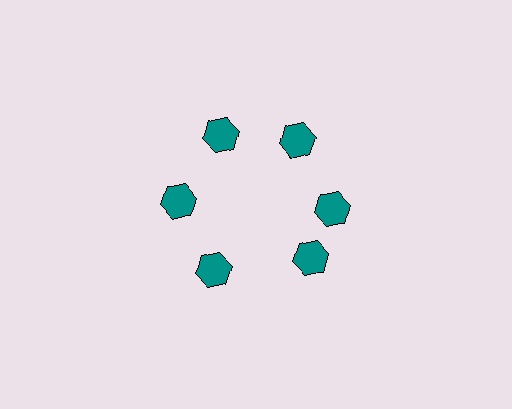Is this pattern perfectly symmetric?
No. The 6 teal hexagons are arranged in a ring, but one element near the 5 o'clock position is rotated out of alignment along the ring, breaking the 6-fold rotational symmetry.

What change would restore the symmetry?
The symmetry would be restored by rotating it back into even spacing with its neighbors so that all 6 hexagons sit at equal angles and equal distance from the center.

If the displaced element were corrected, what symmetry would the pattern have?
It would have 6-fold rotational symmetry — the pattern would map onto itself every 60 degrees.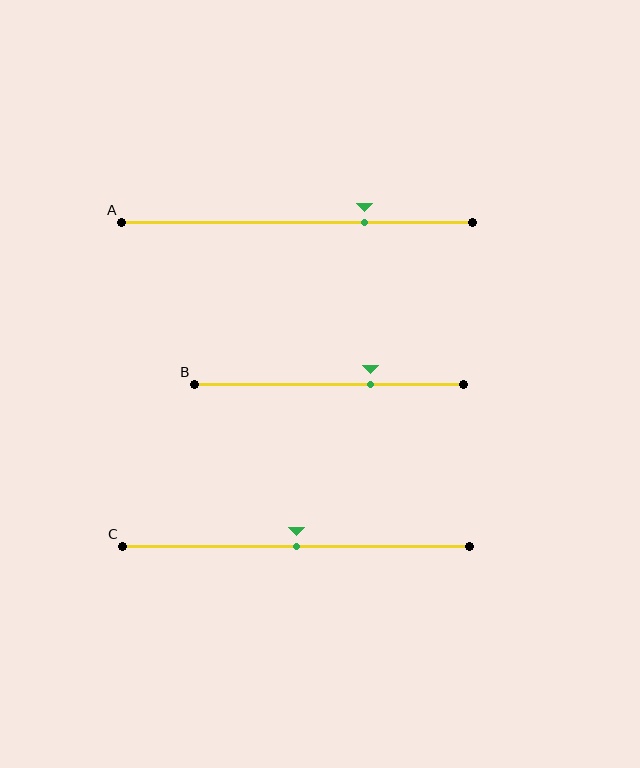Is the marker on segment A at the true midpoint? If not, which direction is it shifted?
No, the marker on segment A is shifted to the right by about 19% of the segment length.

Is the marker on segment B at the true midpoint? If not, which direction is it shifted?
No, the marker on segment B is shifted to the right by about 15% of the segment length.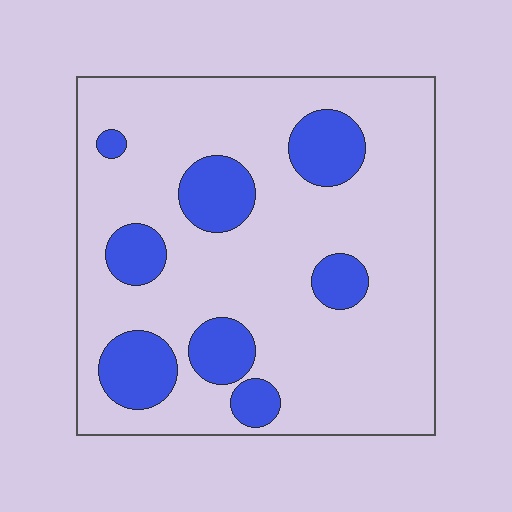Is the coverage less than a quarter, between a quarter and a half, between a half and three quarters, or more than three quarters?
Less than a quarter.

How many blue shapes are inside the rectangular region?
8.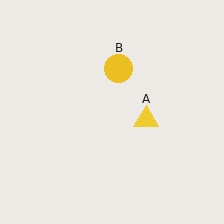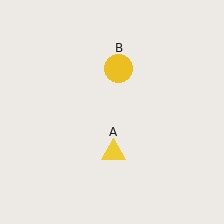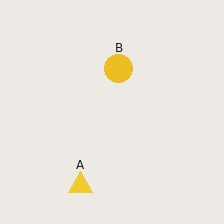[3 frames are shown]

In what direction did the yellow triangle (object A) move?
The yellow triangle (object A) moved down and to the left.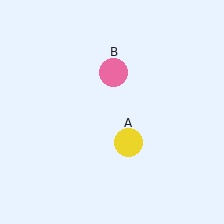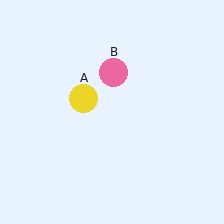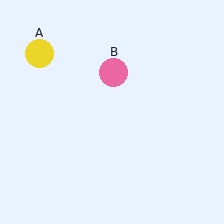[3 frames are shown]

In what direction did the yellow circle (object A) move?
The yellow circle (object A) moved up and to the left.